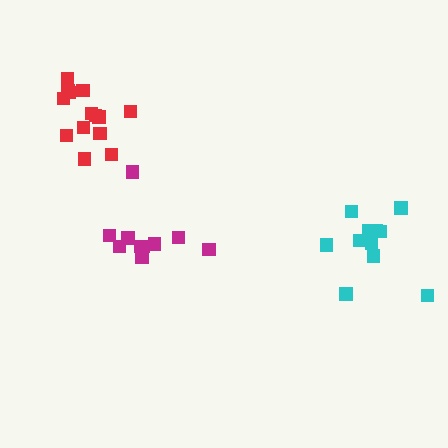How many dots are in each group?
Group 1: 14 dots, Group 2: 11 dots, Group 3: 10 dots (35 total).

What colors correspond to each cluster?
The clusters are colored: red, cyan, magenta.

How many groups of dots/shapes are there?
There are 3 groups.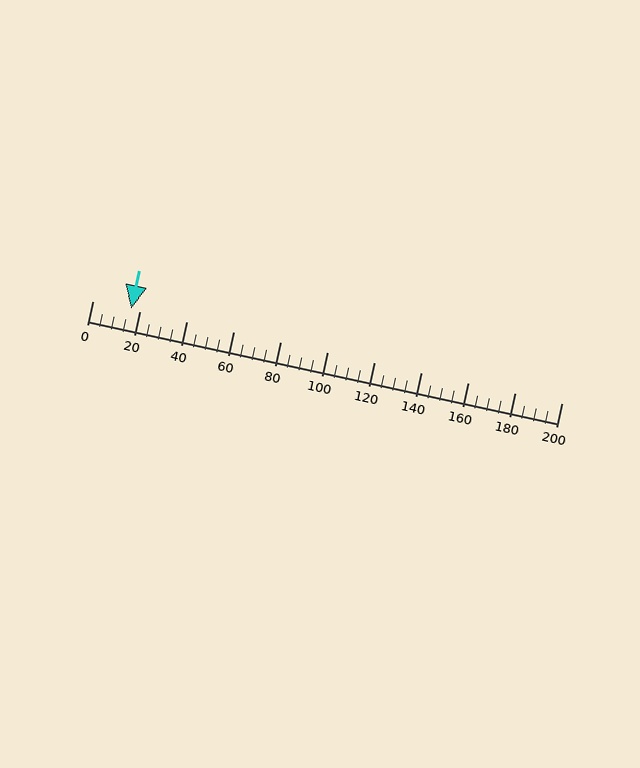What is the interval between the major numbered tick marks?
The major tick marks are spaced 20 units apart.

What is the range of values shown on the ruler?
The ruler shows values from 0 to 200.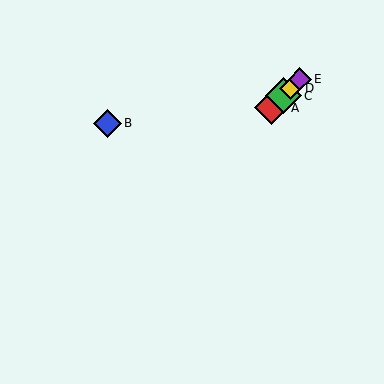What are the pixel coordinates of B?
Object B is at (107, 123).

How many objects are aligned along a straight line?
4 objects (A, C, D, E) are aligned along a straight line.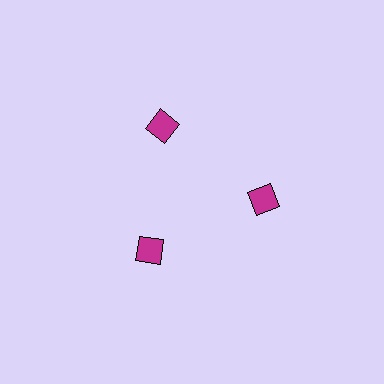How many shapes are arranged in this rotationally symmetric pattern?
There are 3 shapes, arranged in 3 groups of 1.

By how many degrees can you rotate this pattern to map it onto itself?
The pattern maps onto itself every 120 degrees of rotation.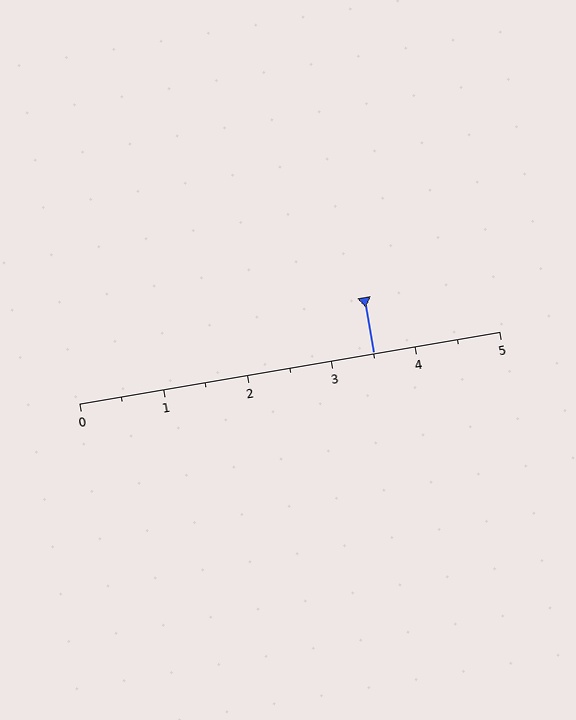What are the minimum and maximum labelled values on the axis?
The axis runs from 0 to 5.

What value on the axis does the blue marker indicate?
The marker indicates approximately 3.5.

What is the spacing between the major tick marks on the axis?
The major ticks are spaced 1 apart.